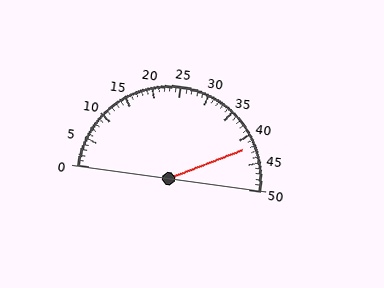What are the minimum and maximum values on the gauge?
The gauge ranges from 0 to 50.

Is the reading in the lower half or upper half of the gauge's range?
The reading is in the upper half of the range (0 to 50).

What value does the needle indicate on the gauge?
The needle indicates approximately 42.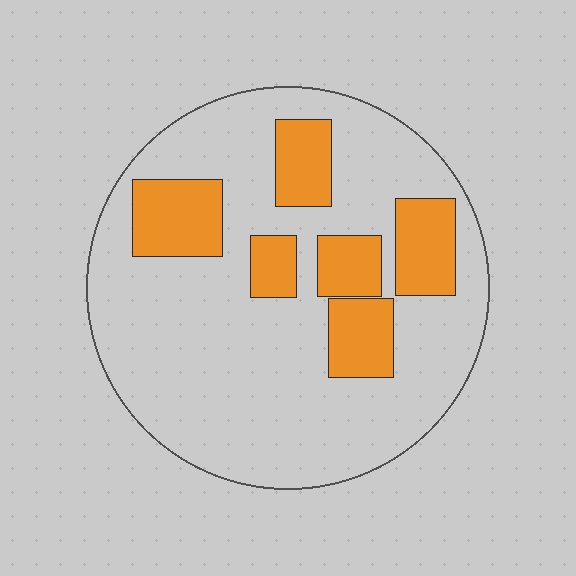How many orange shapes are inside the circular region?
6.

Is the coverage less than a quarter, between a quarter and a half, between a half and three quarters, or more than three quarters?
Less than a quarter.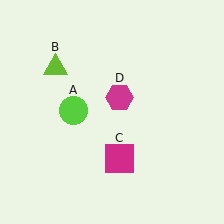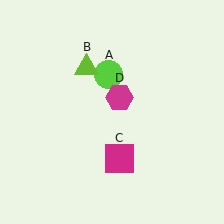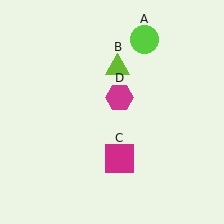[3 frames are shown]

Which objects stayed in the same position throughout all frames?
Magenta square (object C) and magenta hexagon (object D) remained stationary.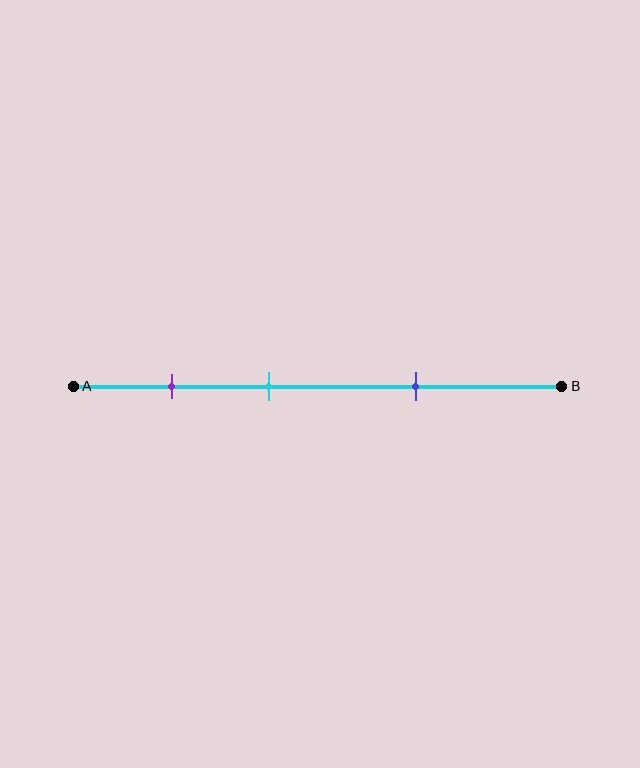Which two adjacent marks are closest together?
The purple and cyan marks are the closest adjacent pair.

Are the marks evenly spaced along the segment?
Yes, the marks are approximately evenly spaced.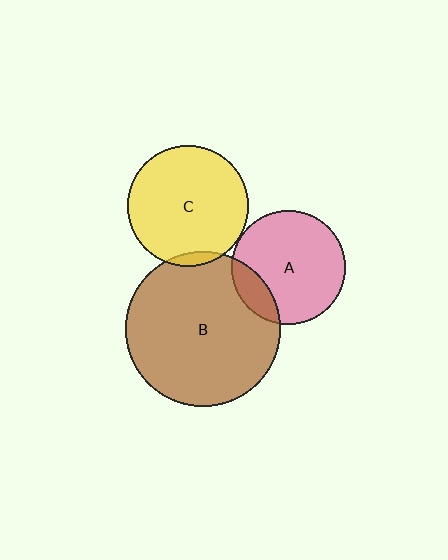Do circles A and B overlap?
Yes.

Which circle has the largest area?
Circle B (brown).